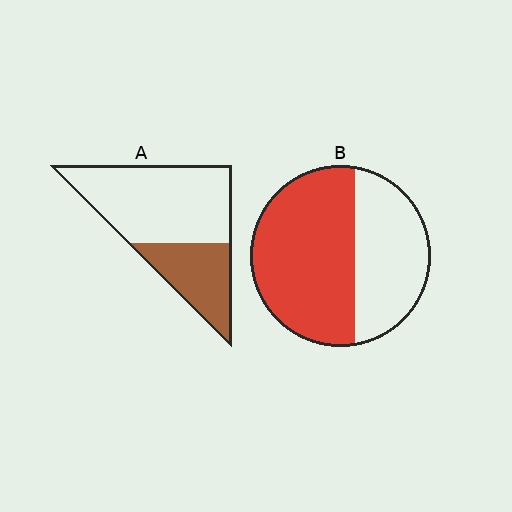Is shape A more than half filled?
No.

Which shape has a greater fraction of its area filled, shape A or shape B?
Shape B.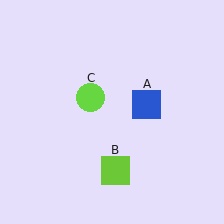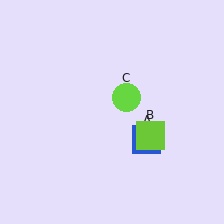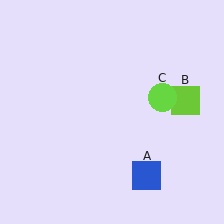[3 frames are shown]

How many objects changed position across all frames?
3 objects changed position: blue square (object A), lime square (object B), lime circle (object C).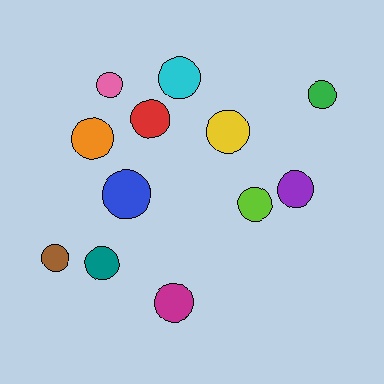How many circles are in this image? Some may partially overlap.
There are 12 circles.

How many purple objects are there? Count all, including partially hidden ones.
There is 1 purple object.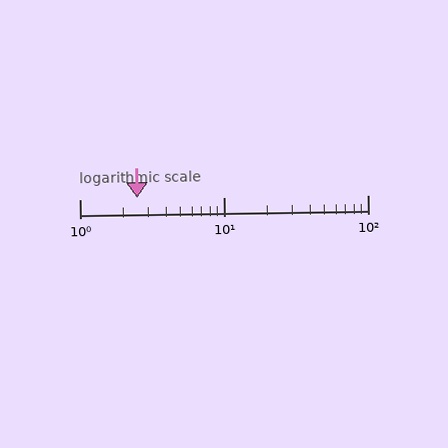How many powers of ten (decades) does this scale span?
The scale spans 2 decades, from 1 to 100.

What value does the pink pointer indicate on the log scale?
The pointer indicates approximately 2.5.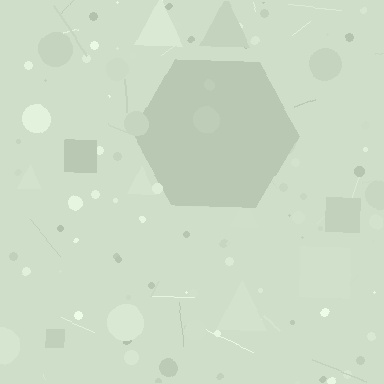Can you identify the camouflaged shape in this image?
The camouflaged shape is a hexagon.